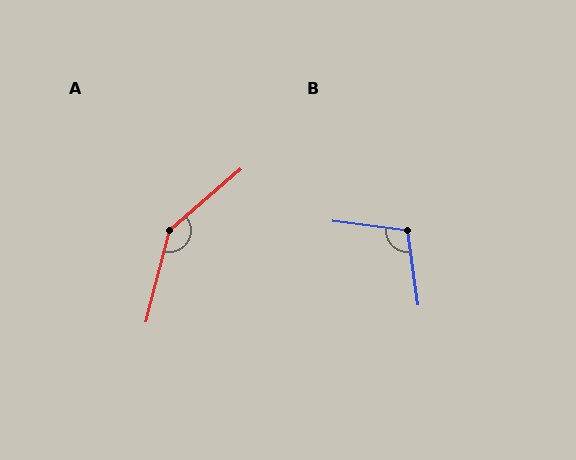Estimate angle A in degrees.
Approximately 145 degrees.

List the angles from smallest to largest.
B (106°), A (145°).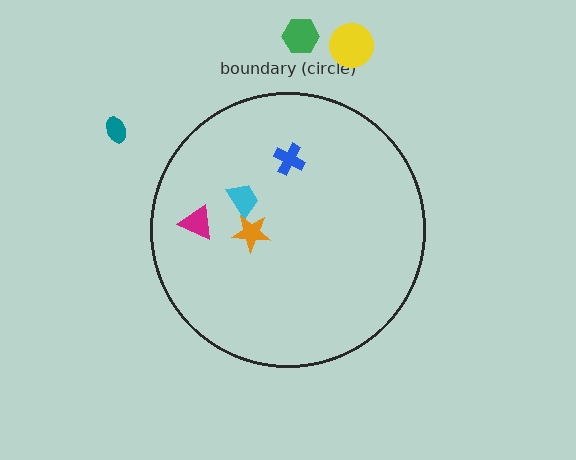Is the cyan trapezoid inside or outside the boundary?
Inside.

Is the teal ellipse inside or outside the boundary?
Outside.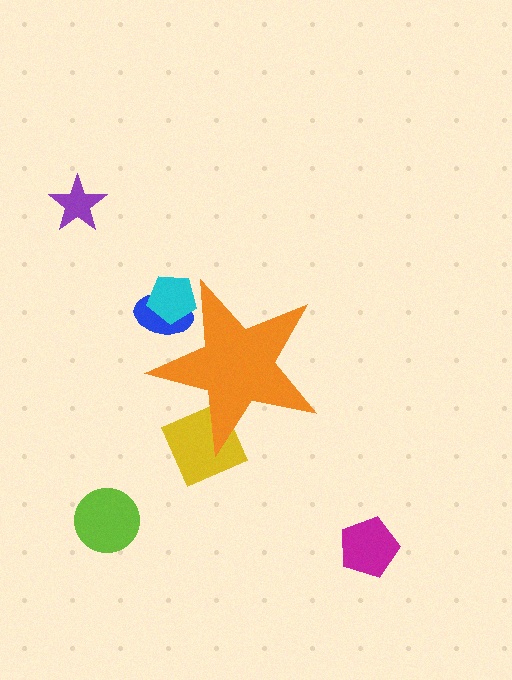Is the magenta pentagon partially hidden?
No, the magenta pentagon is fully visible.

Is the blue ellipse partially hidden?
Yes, the blue ellipse is partially hidden behind the orange star.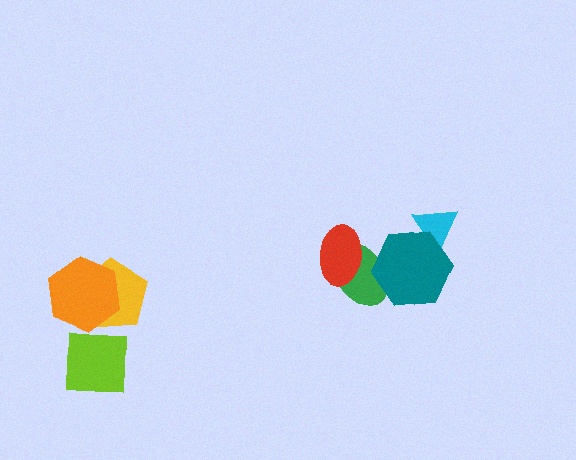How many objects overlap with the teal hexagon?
2 objects overlap with the teal hexagon.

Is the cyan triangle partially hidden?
Yes, it is partially covered by another shape.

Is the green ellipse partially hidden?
Yes, it is partially covered by another shape.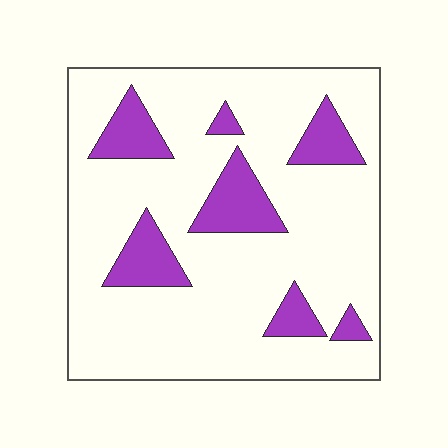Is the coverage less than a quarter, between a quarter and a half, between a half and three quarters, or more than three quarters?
Less than a quarter.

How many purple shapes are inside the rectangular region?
7.